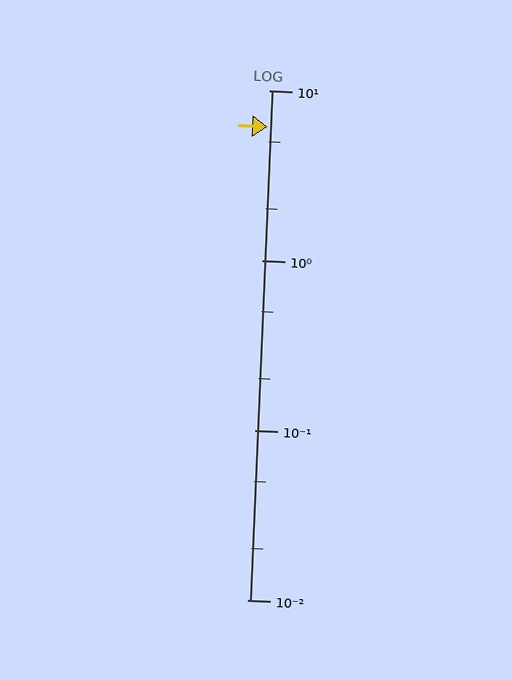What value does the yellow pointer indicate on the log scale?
The pointer indicates approximately 6.1.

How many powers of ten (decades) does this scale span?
The scale spans 3 decades, from 0.01 to 10.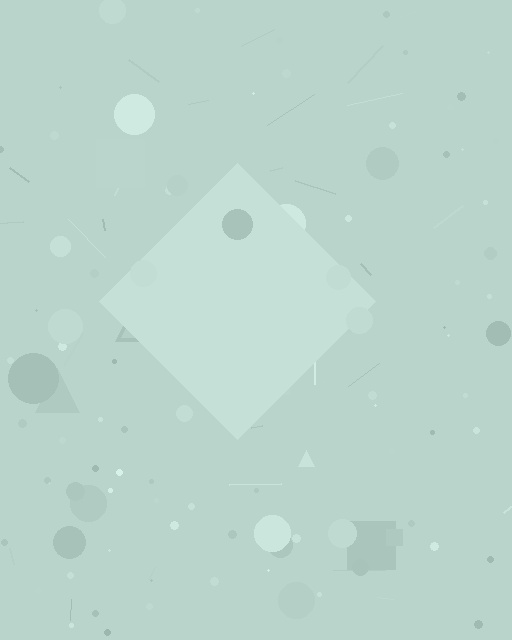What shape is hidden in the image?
A diamond is hidden in the image.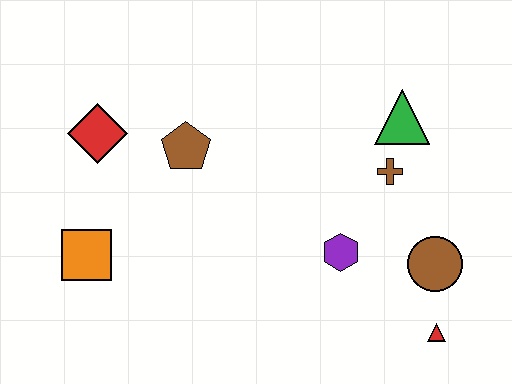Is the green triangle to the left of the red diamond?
No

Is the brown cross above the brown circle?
Yes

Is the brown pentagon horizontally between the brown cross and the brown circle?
No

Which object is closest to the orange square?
The red diamond is closest to the orange square.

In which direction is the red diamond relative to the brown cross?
The red diamond is to the left of the brown cross.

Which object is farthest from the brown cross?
The orange square is farthest from the brown cross.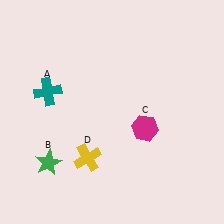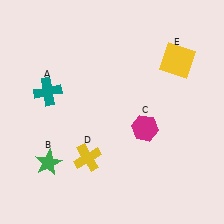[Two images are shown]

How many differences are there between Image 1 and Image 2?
There is 1 difference between the two images.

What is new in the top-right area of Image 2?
A yellow square (E) was added in the top-right area of Image 2.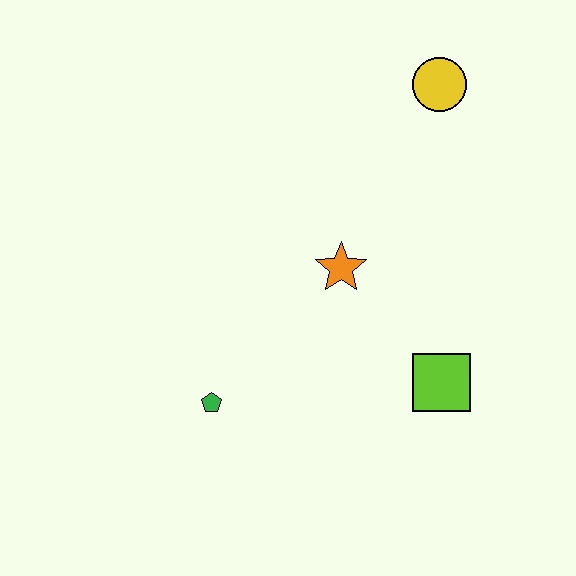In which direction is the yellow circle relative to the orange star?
The yellow circle is above the orange star.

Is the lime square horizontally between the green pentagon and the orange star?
No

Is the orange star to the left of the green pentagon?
No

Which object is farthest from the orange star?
The yellow circle is farthest from the orange star.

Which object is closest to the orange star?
The lime square is closest to the orange star.